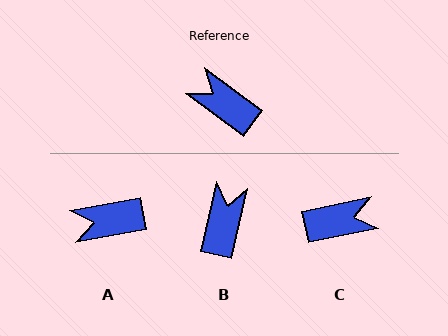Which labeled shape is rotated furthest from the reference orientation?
C, about 132 degrees away.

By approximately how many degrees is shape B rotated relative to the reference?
Approximately 66 degrees clockwise.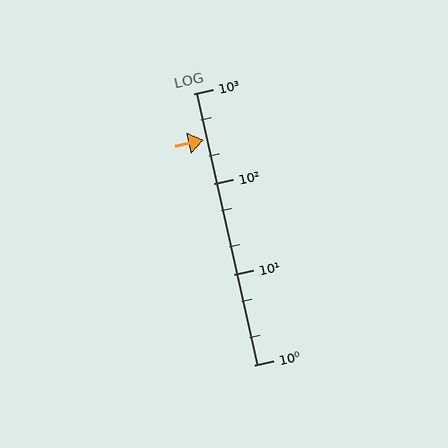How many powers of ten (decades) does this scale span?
The scale spans 3 decades, from 1 to 1000.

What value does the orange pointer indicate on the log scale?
The pointer indicates approximately 310.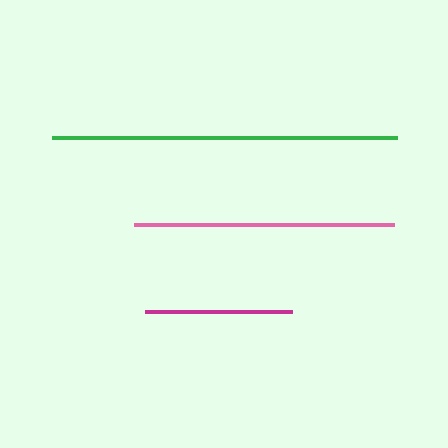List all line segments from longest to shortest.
From longest to shortest: green, pink, magenta.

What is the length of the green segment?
The green segment is approximately 345 pixels long.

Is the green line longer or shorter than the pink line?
The green line is longer than the pink line.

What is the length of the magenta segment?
The magenta segment is approximately 148 pixels long.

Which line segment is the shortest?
The magenta line is the shortest at approximately 148 pixels.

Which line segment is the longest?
The green line is the longest at approximately 345 pixels.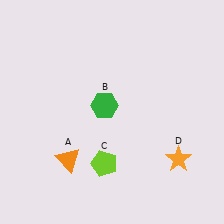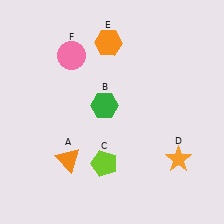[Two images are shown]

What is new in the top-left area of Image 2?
An orange hexagon (E) was added in the top-left area of Image 2.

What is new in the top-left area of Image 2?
A pink circle (F) was added in the top-left area of Image 2.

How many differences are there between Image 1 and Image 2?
There are 2 differences between the two images.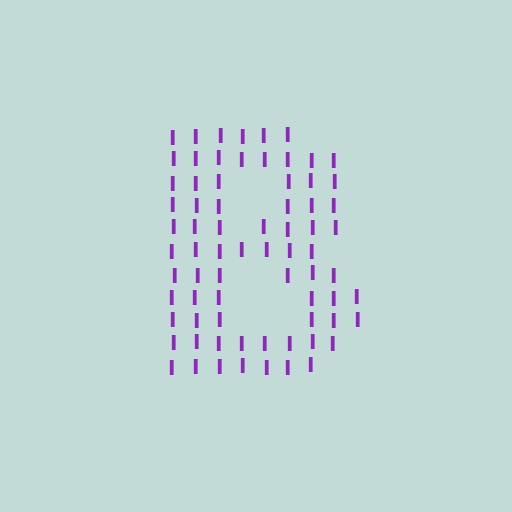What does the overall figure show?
The overall figure shows the letter B.